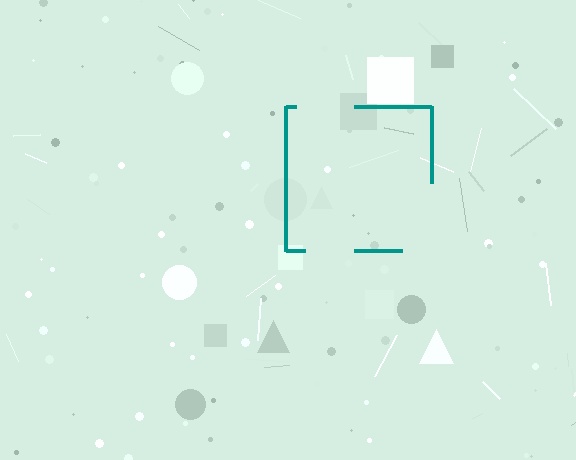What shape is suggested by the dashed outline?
The dashed outline suggests a square.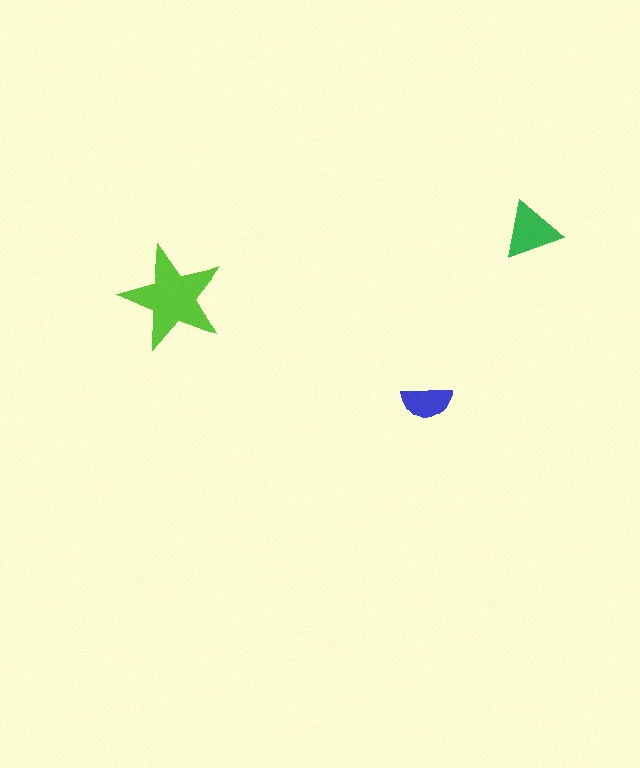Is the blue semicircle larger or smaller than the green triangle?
Smaller.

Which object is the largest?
The lime star.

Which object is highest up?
The green triangle is topmost.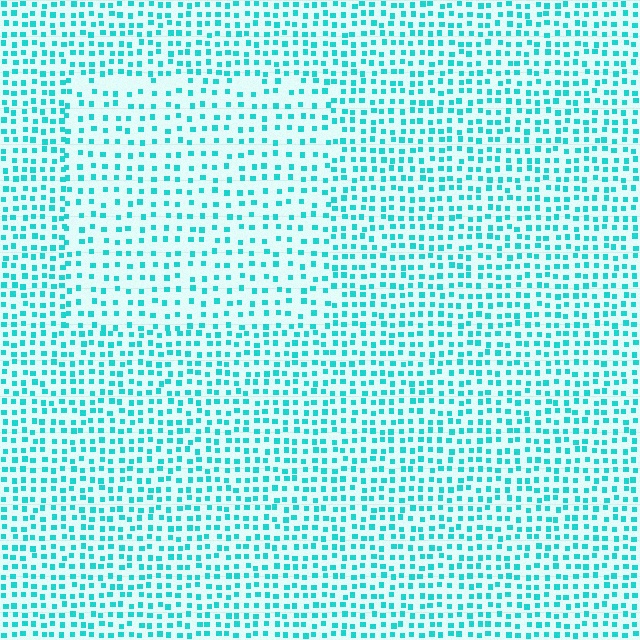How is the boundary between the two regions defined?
The boundary is defined by a change in element density (approximately 1.6x ratio). All elements are the same color, size, and shape.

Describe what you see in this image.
The image contains small cyan elements arranged at two different densities. A rectangle-shaped region is visible where the elements are less densely packed than the surrounding area.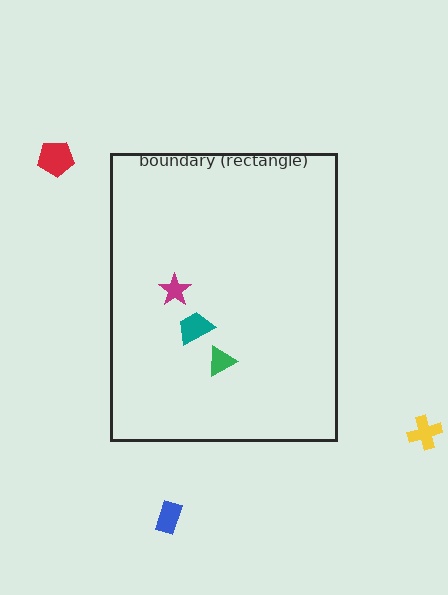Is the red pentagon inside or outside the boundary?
Outside.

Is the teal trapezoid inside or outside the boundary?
Inside.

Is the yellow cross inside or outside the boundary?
Outside.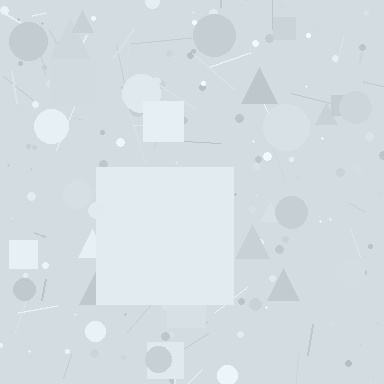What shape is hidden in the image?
A square is hidden in the image.